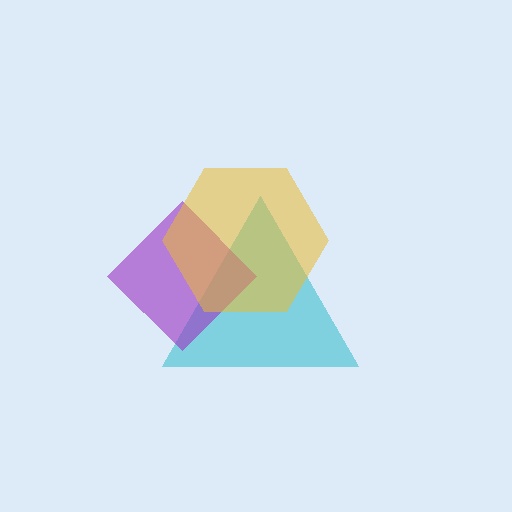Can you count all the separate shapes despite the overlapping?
Yes, there are 3 separate shapes.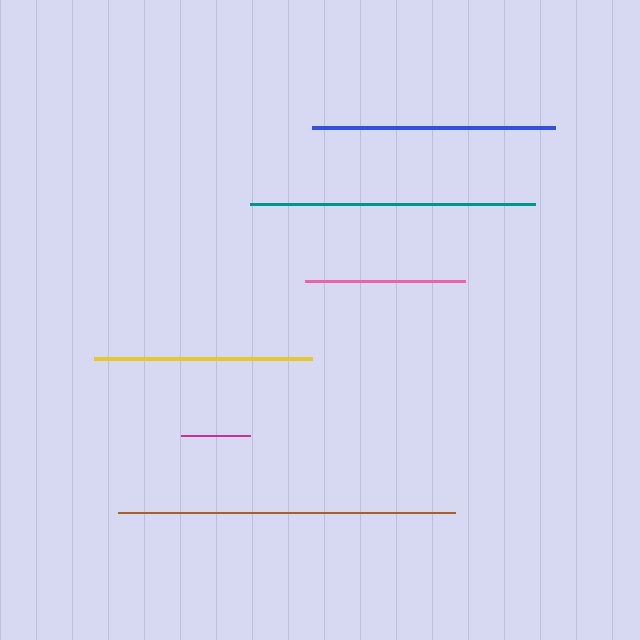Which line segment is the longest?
The brown line is the longest at approximately 337 pixels.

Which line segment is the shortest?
The magenta line is the shortest at approximately 69 pixels.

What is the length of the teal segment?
The teal segment is approximately 285 pixels long.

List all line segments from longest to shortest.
From longest to shortest: brown, teal, blue, yellow, pink, magenta.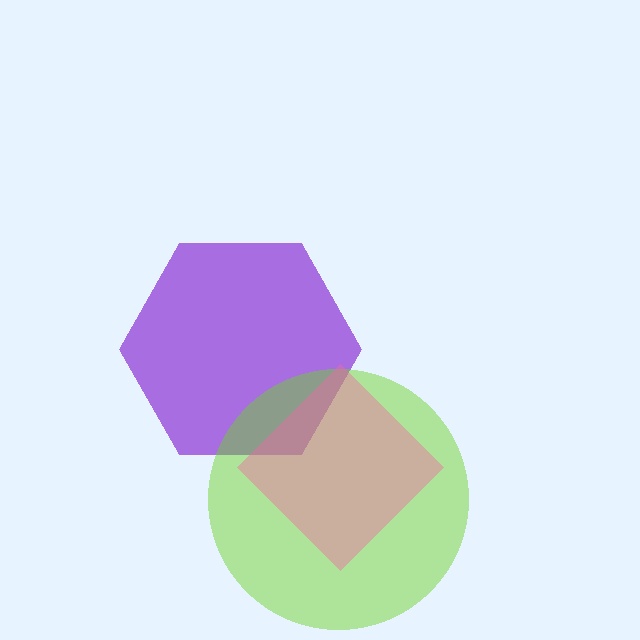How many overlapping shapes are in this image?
There are 3 overlapping shapes in the image.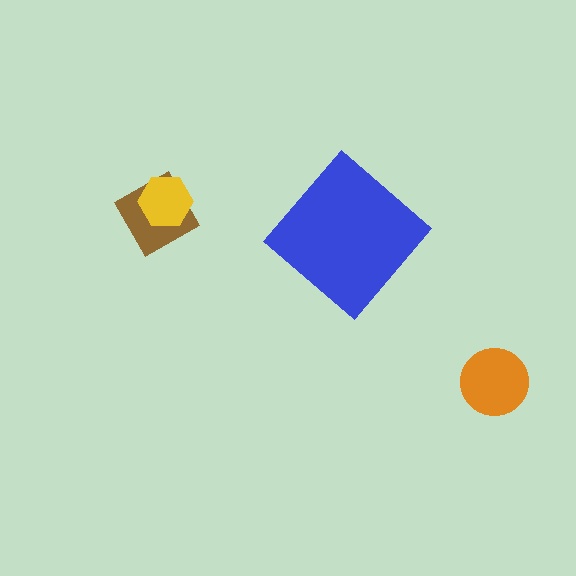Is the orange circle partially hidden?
No, the orange circle is fully visible.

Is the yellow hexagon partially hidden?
No, the yellow hexagon is fully visible.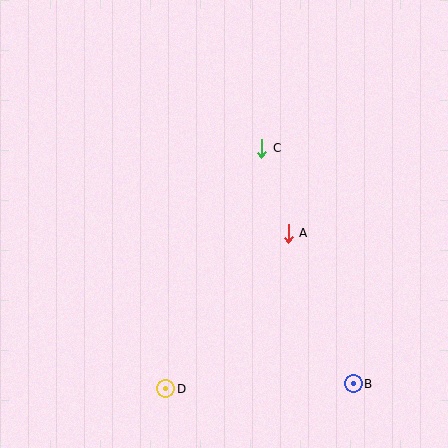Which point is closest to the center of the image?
Point A at (288, 233) is closest to the center.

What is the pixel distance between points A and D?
The distance between A and D is 198 pixels.